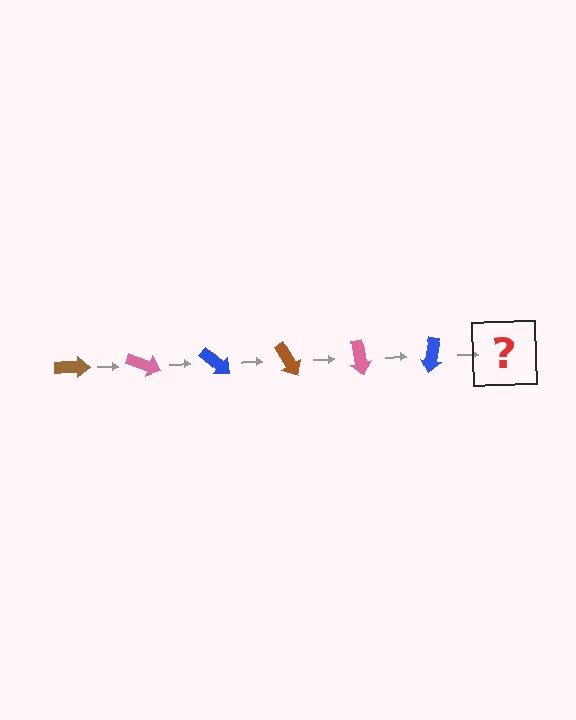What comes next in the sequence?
The next element should be a brown arrow, rotated 120 degrees from the start.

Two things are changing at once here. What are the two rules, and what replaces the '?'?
The two rules are that it rotates 20 degrees each step and the color cycles through brown, pink, and blue. The '?' should be a brown arrow, rotated 120 degrees from the start.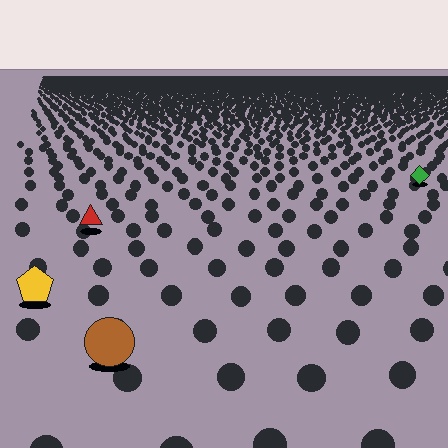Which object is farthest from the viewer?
The green diamond is farthest from the viewer. It appears smaller and the ground texture around it is denser.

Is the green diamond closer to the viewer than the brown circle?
No. The brown circle is closer — you can tell from the texture gradient: the ground texture is coarser near it.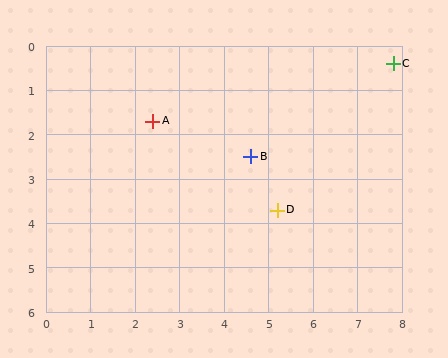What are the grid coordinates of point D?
Point D is at approximately (5.2, 3.7).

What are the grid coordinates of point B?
Point B is at approximately (4.6, 2.5).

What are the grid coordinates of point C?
Point C is at approximately (7.8, 0.4).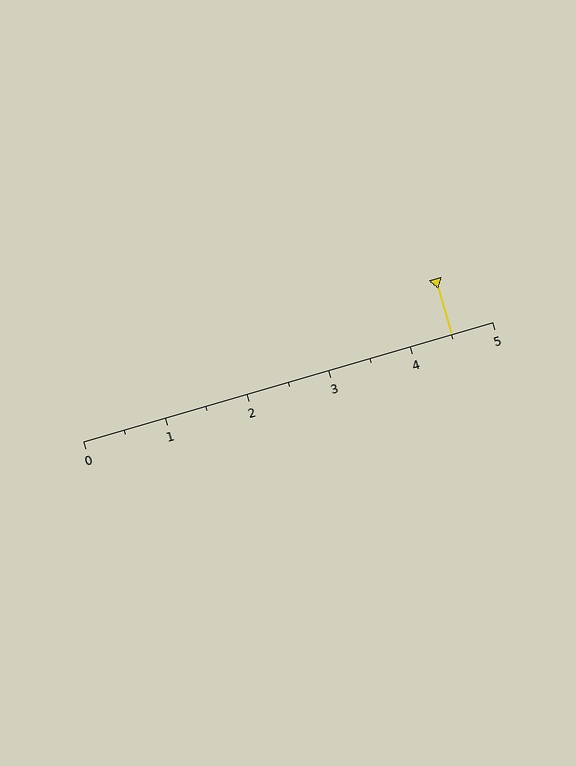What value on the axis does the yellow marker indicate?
The marker indicates approximately 4.5.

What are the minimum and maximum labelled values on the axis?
The axis runs from 0 to 5.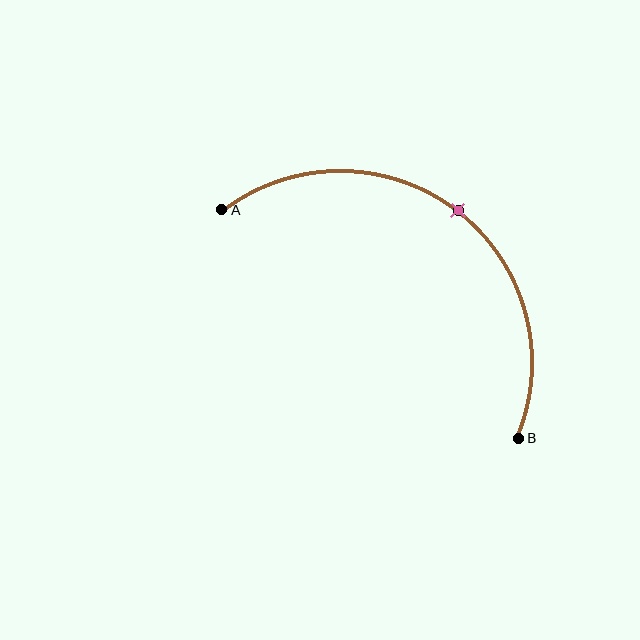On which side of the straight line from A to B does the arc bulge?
The arc bulges above and to the right of the straight line connecting A and B.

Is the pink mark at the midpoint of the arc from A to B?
Yes. The pink mark lies on the arc at equal arc-length from both A and B — it is the arc midpoint.